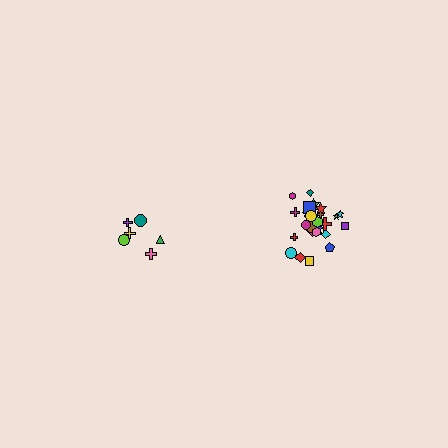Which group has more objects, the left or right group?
The right group.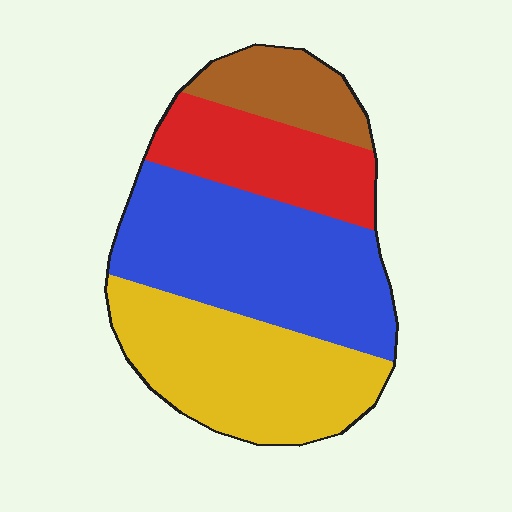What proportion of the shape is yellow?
Yellow takes up about one third (1/3) of the shape.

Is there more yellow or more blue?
Blue.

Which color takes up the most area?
Blue, at roughly 35%.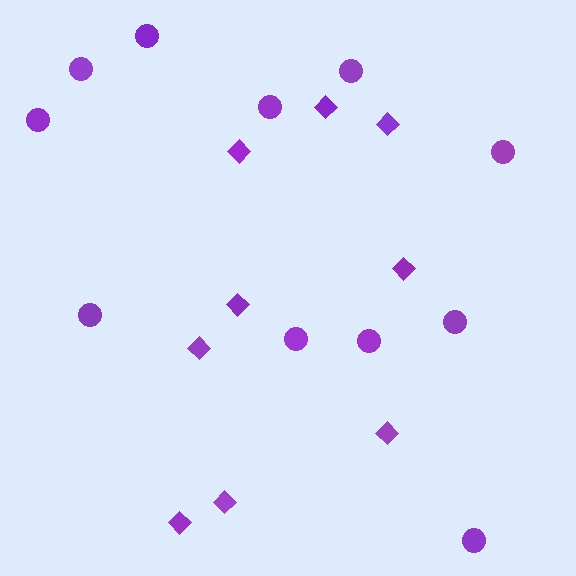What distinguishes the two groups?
There are 2 groups: one group of circles (11) and one group of diamonds (9).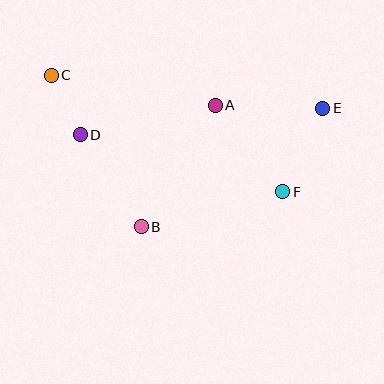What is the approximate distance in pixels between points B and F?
The distance between B and F is approximately 146 pixels.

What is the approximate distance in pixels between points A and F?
The distance between A and F is approximately 110 pixels.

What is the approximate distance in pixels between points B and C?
The distance between B and C is approximately 176 pixels.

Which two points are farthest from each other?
Points C and E are farthest from each other.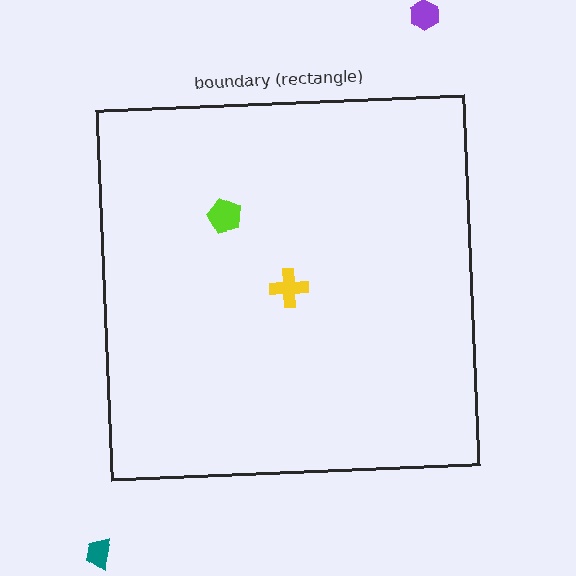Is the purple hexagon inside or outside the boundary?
Outside.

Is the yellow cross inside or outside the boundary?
Inside.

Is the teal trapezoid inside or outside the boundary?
Outside.